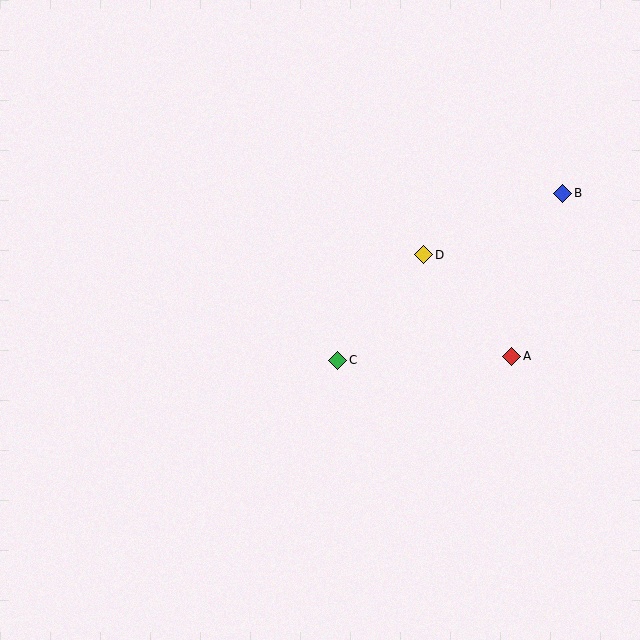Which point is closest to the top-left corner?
Point C is closest to the top-left corner.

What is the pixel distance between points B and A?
The distance between B and A is 171 pixels.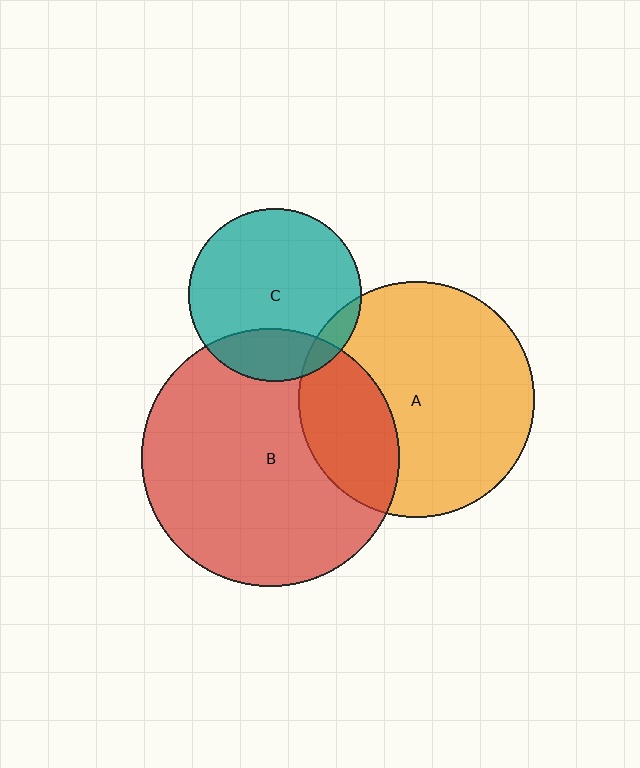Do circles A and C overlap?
Yes.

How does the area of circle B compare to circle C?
Approximately 2.2 times.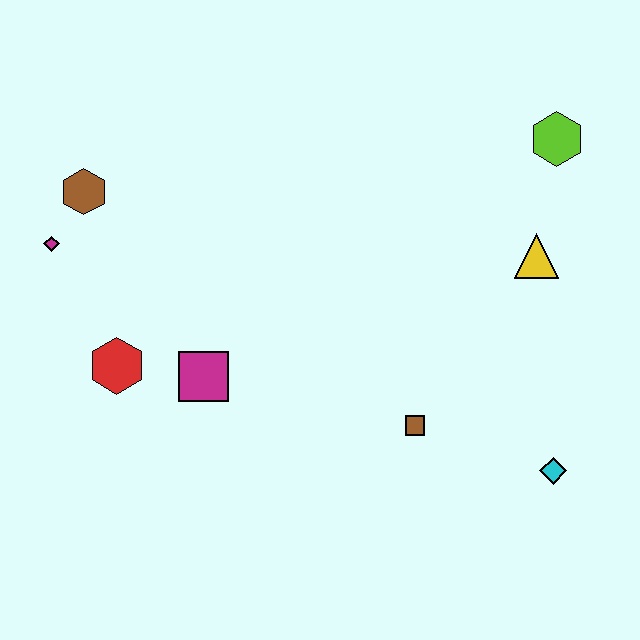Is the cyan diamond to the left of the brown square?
No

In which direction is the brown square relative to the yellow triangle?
The brown square is below the yellow triangle.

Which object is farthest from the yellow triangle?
The magenta diamond is farthest from the yellow triangle.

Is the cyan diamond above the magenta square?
No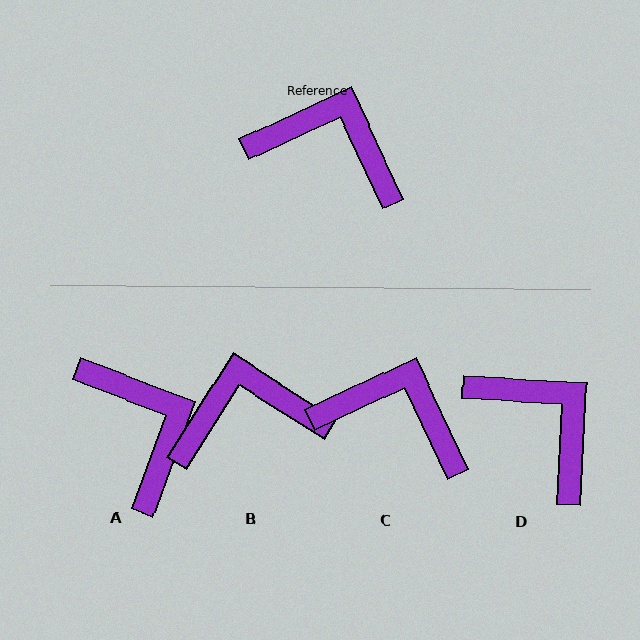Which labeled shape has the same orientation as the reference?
C.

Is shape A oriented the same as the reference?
No, it is off by about 46 degrees.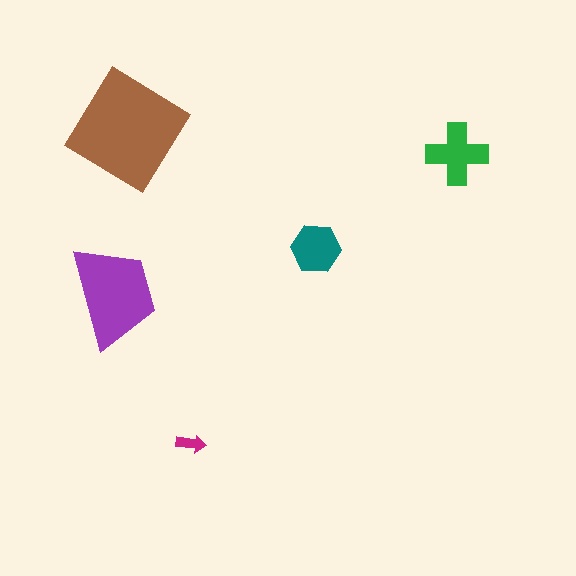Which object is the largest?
The brown diamond.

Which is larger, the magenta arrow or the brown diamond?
The brown diamond.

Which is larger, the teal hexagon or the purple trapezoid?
The purple trapezoid.